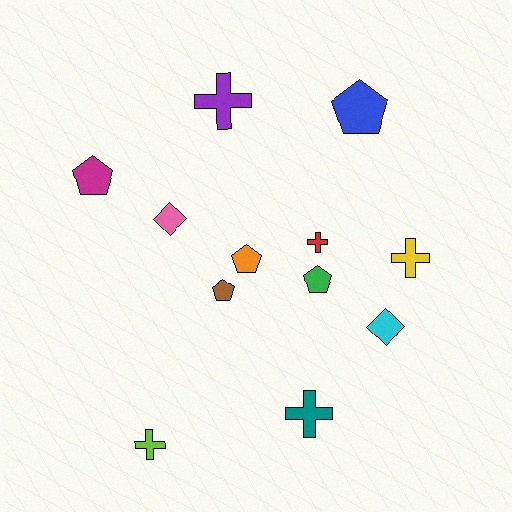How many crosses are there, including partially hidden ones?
There are 5 crosses.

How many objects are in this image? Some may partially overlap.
There are 12 objects.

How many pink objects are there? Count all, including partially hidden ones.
There is 1 pink object.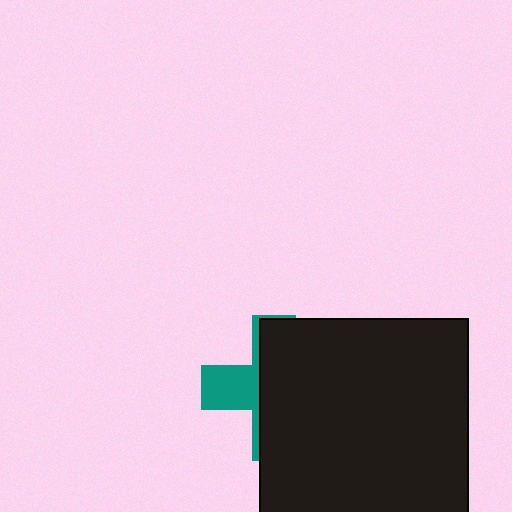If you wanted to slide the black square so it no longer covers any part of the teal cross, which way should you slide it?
Slide it right — that is the most direct way to separate the two shapes.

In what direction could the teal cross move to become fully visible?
The teal cross could move left. That would shift it out from behind the black square entirely.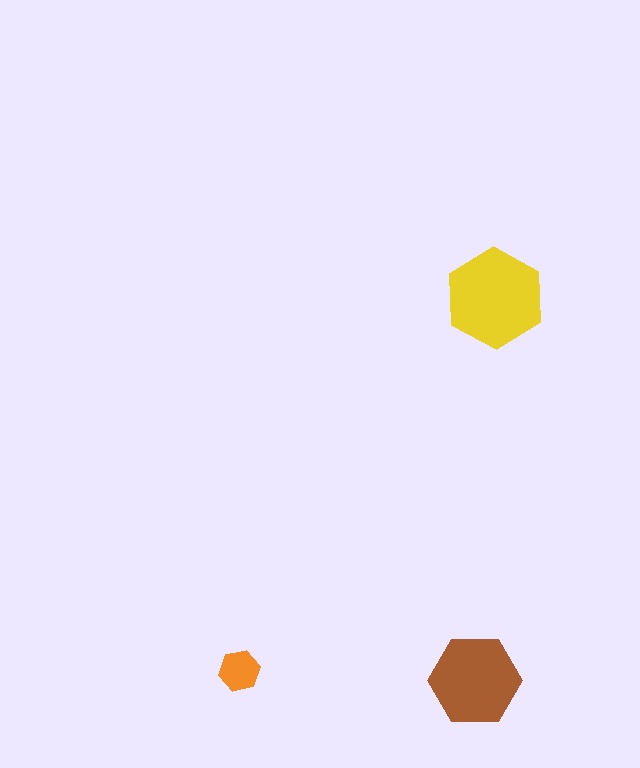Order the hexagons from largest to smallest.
the yellow one, the brown one, the orange one.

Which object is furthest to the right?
The yellow hexagon is rightmost.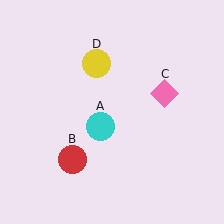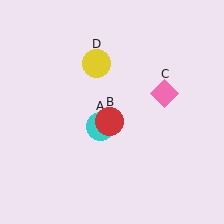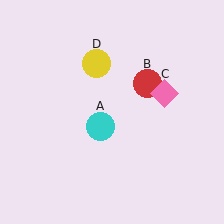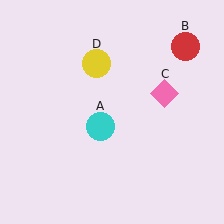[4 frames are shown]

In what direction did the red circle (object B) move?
The red circle (object B) moved up and to the right.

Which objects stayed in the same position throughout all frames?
Cyan circle (object A) and pink diamond (object C) and yellow circle (object D) remained stationary.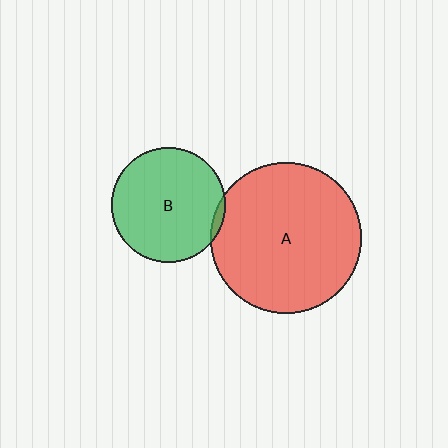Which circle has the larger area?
Circle A (red).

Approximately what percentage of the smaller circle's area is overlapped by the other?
Approximately 5%.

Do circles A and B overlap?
Yes.